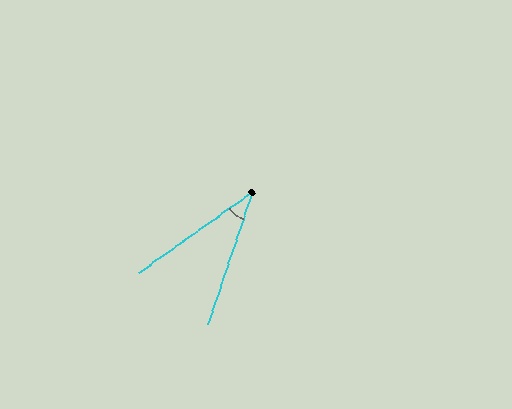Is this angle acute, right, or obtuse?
It is acute.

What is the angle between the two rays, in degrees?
Approximately 36 degrees.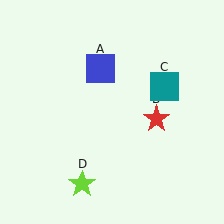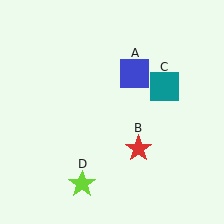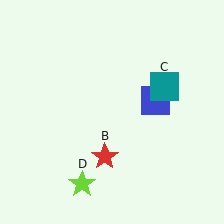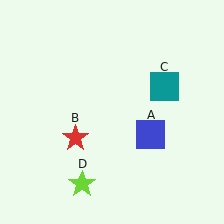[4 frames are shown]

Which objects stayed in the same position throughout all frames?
Teal square (object C) and lime star (object D) remained stationary.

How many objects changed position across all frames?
2 objects changed position: blue square (object A), red star (object B).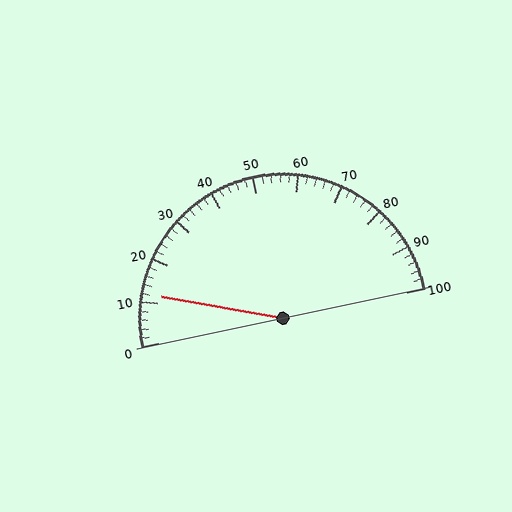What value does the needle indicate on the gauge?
The needle indicates approximately 12.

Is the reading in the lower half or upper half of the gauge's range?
The reading is in the lower half of the range (0 to 100).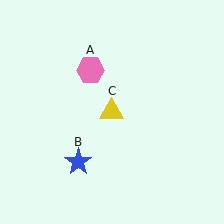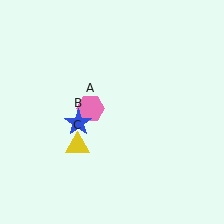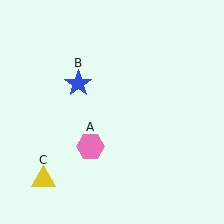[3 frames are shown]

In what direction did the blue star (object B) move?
The blue star (object B) moved up.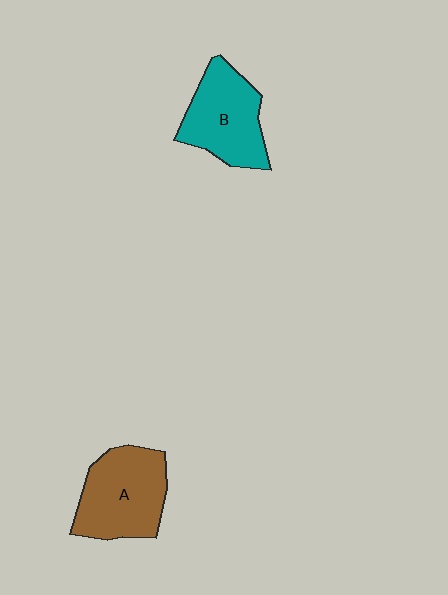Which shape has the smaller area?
Shape B (teal).